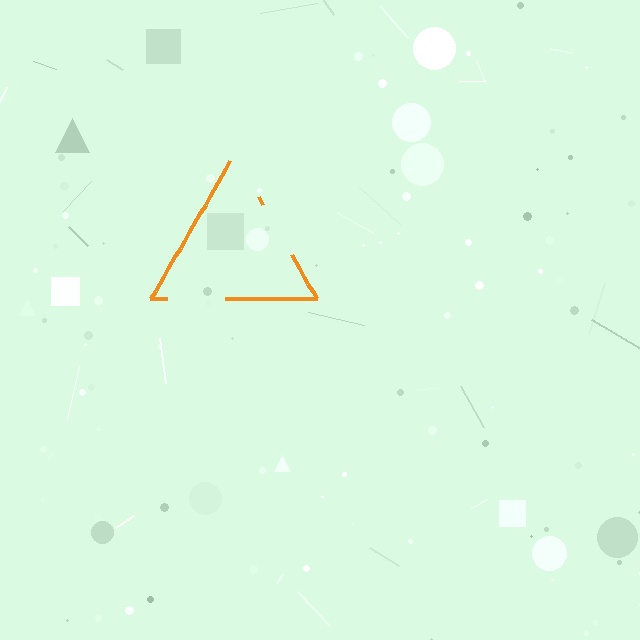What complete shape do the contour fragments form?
The contour fragments form a triangle.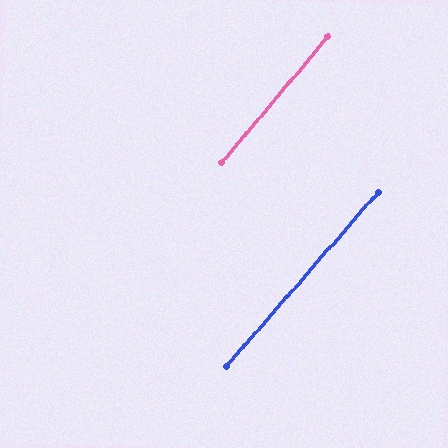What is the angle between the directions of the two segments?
Approximately 1 degree.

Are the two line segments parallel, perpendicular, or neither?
Parallel — their directions differ by only 1.0°.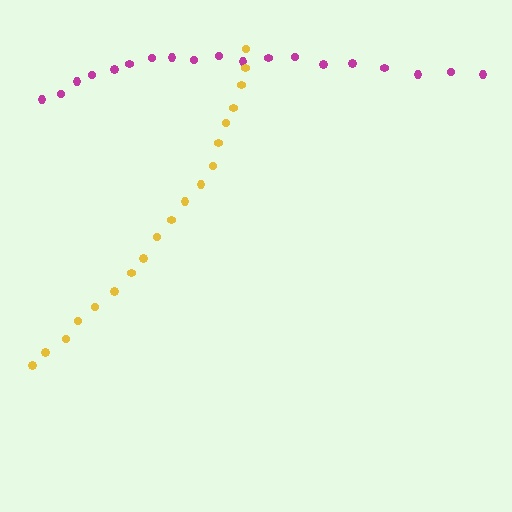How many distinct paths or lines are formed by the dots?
There are 2 distinct paths.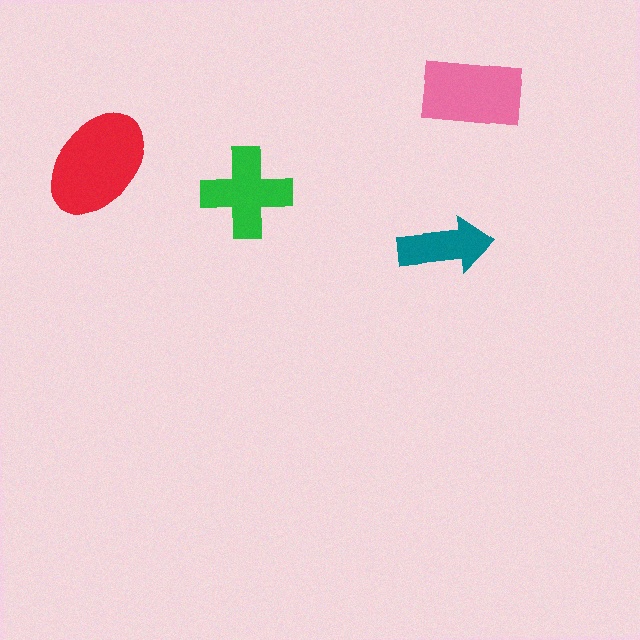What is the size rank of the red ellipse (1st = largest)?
1st.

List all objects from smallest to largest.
The teal arrow, the green cross, the pink rectangle, the red ellipse.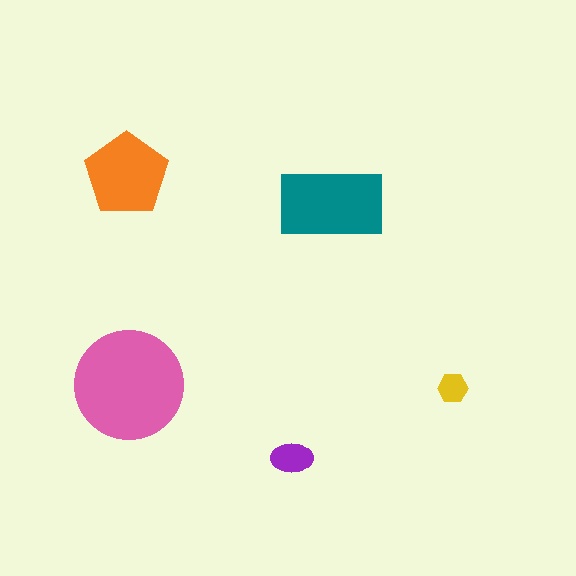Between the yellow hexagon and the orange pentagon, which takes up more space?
The orange pentagon.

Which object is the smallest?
The yellow hexagon.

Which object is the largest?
The pink circle.